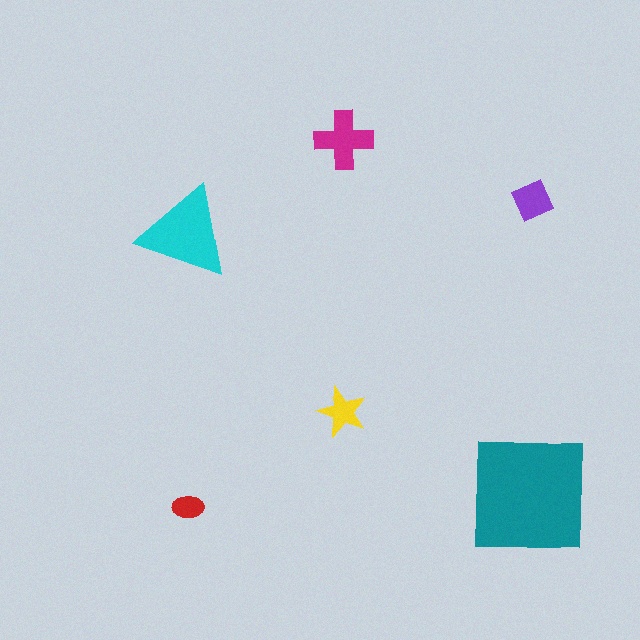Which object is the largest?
The teal square.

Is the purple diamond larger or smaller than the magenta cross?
Smaller.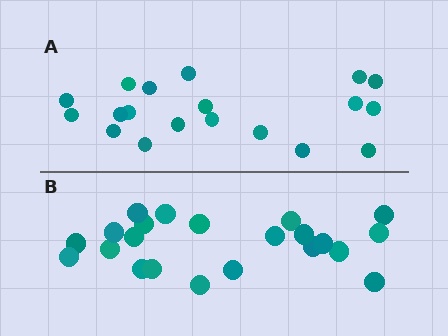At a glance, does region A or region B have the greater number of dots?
Region B (the bottom region) has more dots.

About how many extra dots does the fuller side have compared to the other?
Region B has just a few more — roughly 2 or 3 more dots than region A.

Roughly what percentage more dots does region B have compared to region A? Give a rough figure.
About 15% more.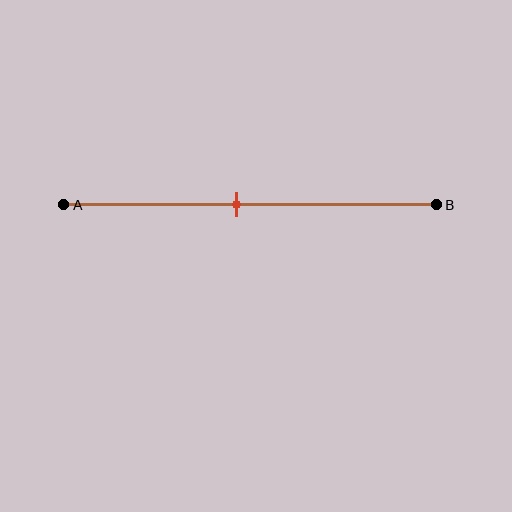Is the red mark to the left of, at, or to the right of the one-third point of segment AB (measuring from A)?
The red mark is to the right of the one-third point of segment AB.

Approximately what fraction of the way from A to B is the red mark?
The red mark is approximately 45% of the way from A to B.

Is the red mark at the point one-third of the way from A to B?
No, the mark is at about 45% from A, not at the 33% one-third point.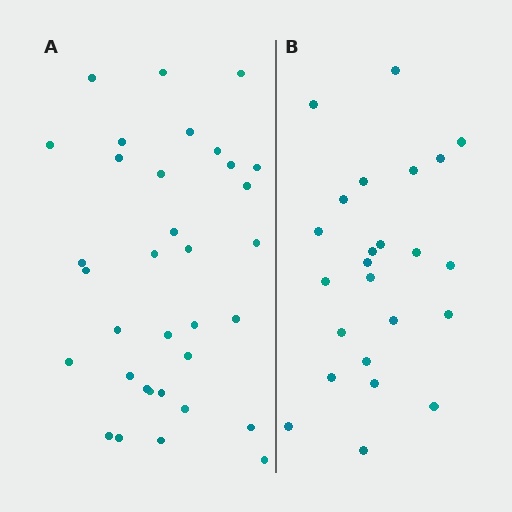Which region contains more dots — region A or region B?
Region A (the left region) has more dots.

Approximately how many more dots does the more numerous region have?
Region A has roughly 10 or so more dots than region B.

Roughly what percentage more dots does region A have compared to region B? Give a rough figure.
About 40% more.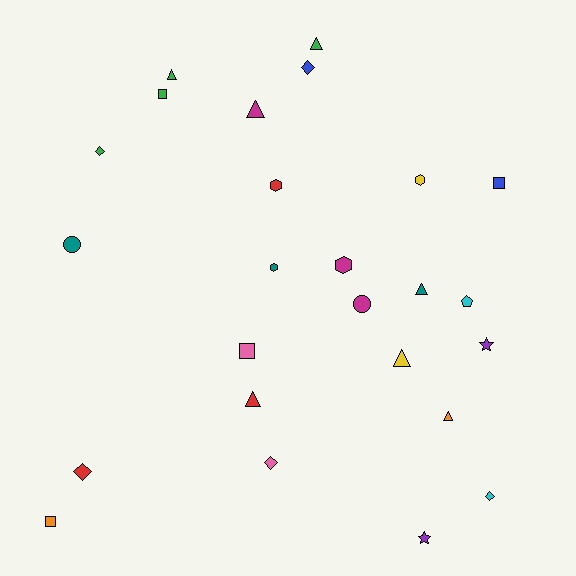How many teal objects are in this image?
There are 3 teal objects.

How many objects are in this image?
There are 25 objects.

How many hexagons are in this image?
There are 4 hexagons.